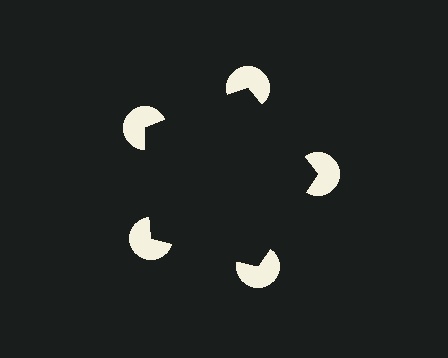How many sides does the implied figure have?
5 sides.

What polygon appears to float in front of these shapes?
An illusory pentagon — its edges are inferred from the aligned wedge cuts in the pac-man discs, not physically drawn.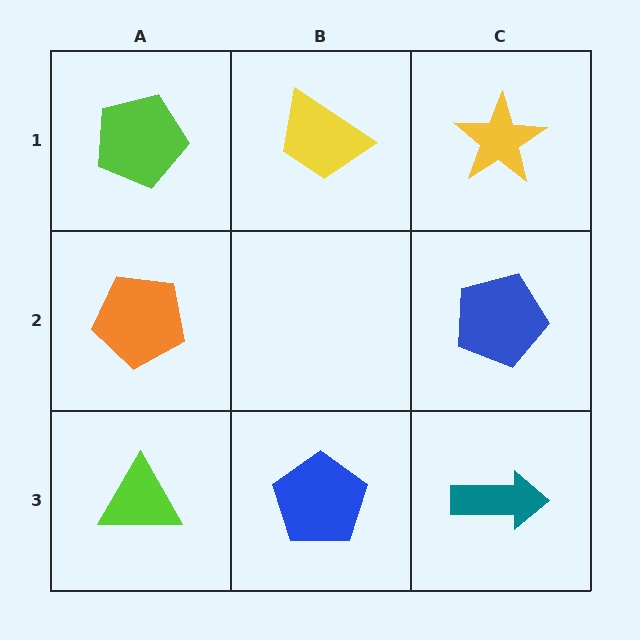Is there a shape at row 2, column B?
No, that cell is empty.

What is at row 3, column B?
A blue pentagon.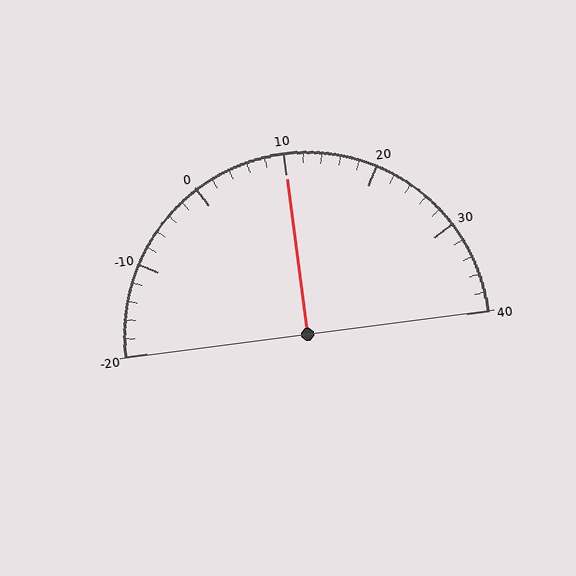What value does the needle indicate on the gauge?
The needle indicates approximately 10.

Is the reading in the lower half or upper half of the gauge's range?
The reading is in the upper half of the range (-20 to 40).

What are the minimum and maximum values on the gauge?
The gauge ranges from -20 to 40.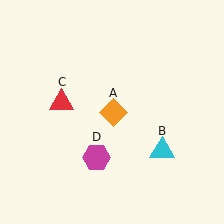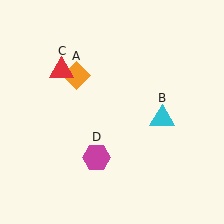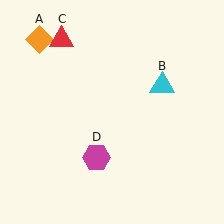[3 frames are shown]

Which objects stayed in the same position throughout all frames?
Magenta hexagon (object D) remained stationary.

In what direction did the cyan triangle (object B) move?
The cyan triangle (object B) moved up.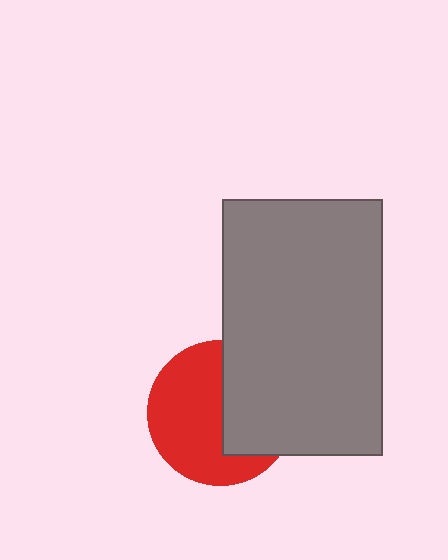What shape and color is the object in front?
The object in front is a gray rectangle.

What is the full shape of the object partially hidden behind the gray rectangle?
The partially hidden object is a red circle.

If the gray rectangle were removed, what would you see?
You would see the complete red circle.